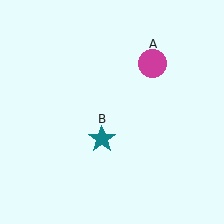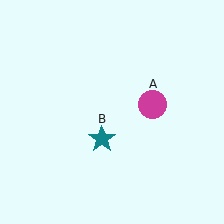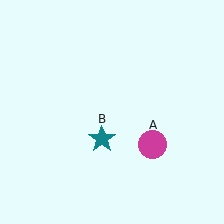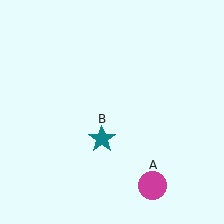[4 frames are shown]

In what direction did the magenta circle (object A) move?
The magenta circle (object A) moved down.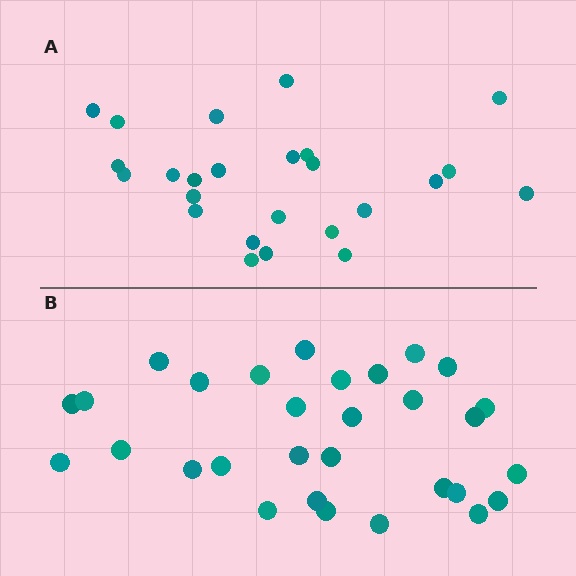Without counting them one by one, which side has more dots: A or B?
Region B (the bottom region) has more dots.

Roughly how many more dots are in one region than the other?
Region B has about 5 more dots than region A.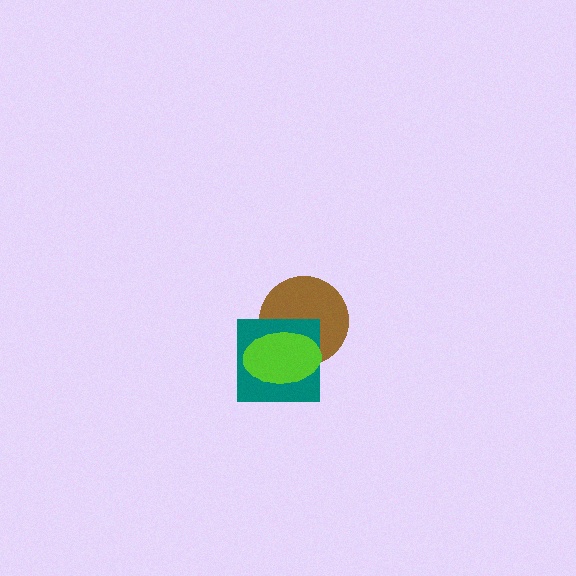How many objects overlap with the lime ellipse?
2 objects overlap with the lime ellipse.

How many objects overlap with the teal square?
2 objects overlap with the teal square.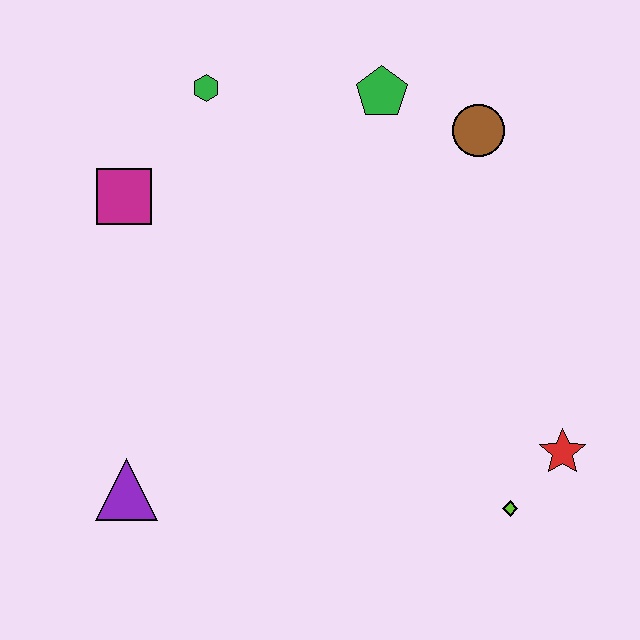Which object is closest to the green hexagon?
The magenta square is closest to the green hexagon.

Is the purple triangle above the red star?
No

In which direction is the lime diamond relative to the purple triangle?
The lime diamond is to the right of the purple triangle.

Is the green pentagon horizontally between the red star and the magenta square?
Yes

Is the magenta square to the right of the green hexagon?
No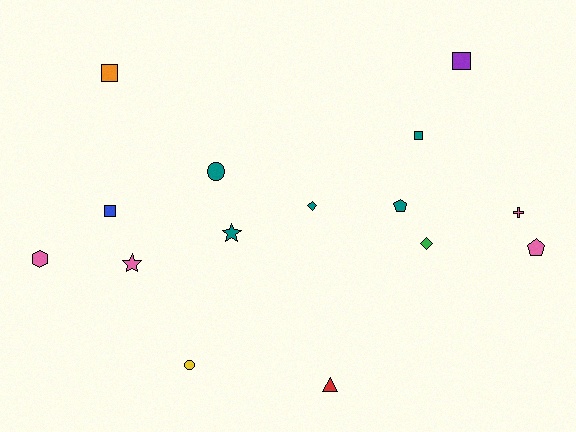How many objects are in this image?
There are 15 objects.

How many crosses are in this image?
There is 1 cross.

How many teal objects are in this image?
There are 5 teal objects.